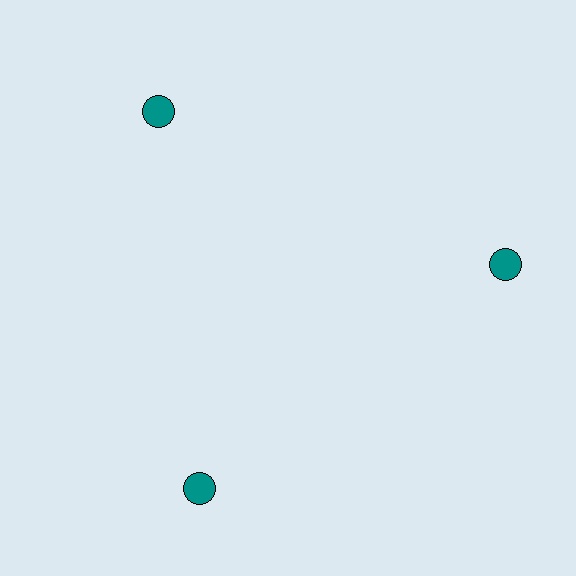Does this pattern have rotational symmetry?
Yes, this pattern has 3-fold rotational symmetry. It looks the same after rotating 120 degrees around the center.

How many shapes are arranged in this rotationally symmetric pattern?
There are 3 shapes, arranged in 3 groups of 1.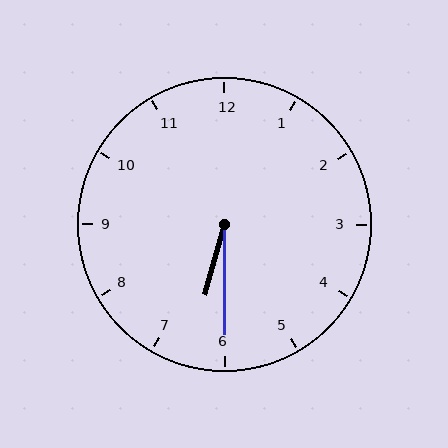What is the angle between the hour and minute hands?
Approximately 15 degrees.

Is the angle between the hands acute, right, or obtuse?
It is acute.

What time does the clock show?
6:30.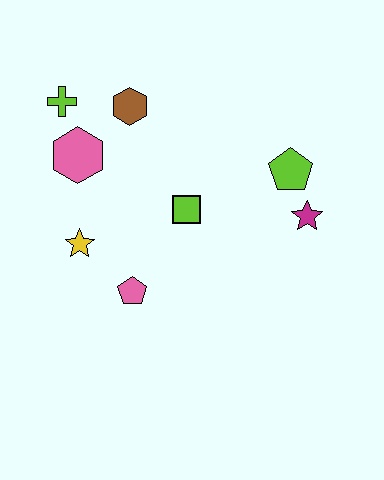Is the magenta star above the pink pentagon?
Yes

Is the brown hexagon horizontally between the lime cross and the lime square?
Yes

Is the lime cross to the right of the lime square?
No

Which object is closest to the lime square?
The pink pentagon is closest to the lime square.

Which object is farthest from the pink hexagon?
The magenta star is farthest from the pink hexagon.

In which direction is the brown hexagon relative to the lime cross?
The brown hexagon is to the right of the lime cross.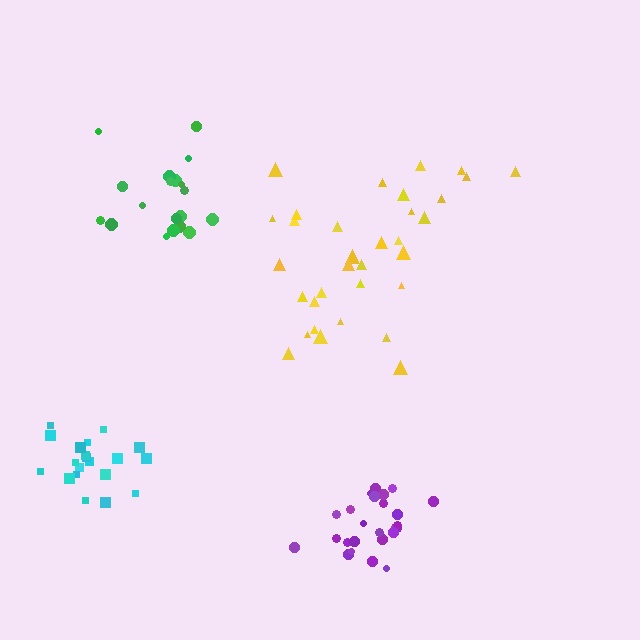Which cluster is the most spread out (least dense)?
Yellow.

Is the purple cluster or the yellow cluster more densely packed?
Purple.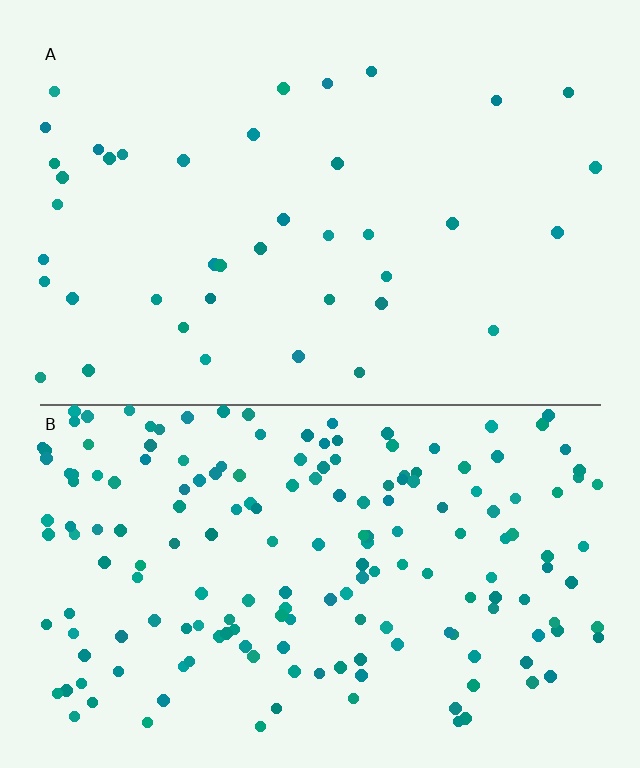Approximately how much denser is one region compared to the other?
Approximately 4.5× — region B over region A.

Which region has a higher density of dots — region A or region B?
B (the bottom).